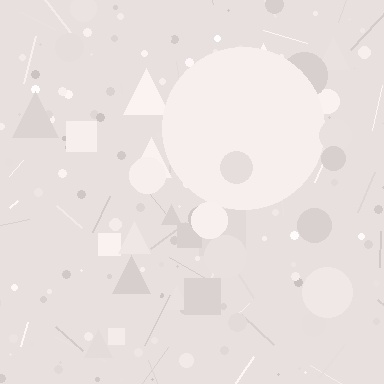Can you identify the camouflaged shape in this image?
The camouflaged shape is a circle.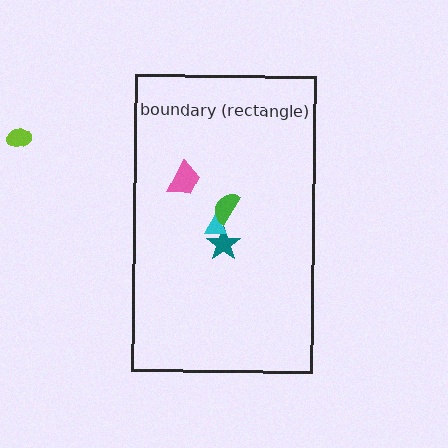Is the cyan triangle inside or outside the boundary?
Inside.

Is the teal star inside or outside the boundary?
Inside.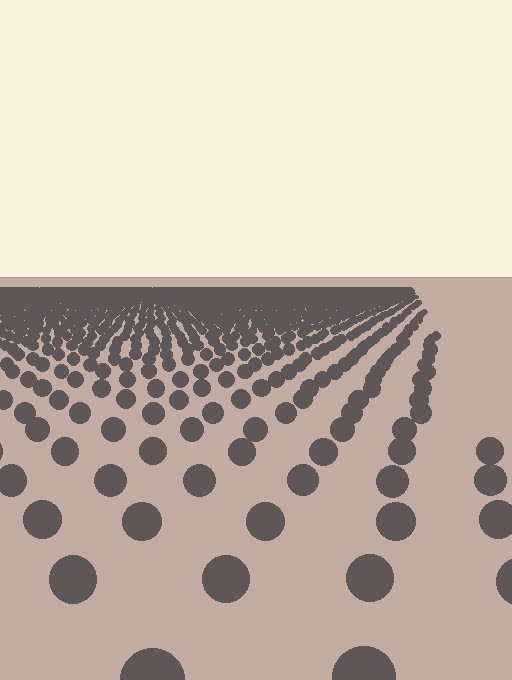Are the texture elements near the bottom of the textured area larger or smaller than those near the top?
Larger. Near the bottom, elements are closer to the viewer and appear at a bigger on-screen size.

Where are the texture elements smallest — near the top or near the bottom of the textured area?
Near the top.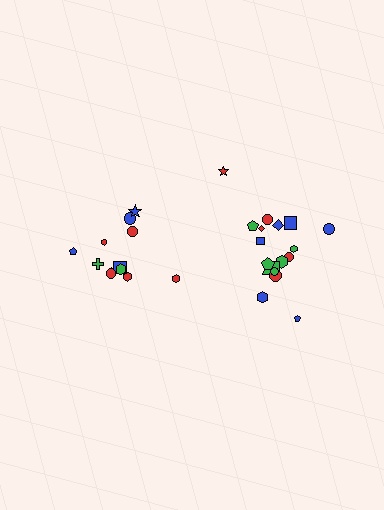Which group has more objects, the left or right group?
The right group.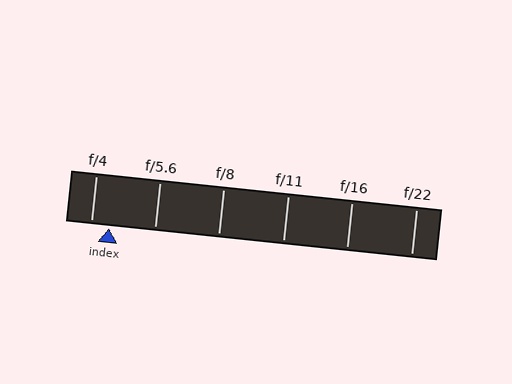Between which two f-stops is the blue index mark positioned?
The index mark is between f/4 and f/5.6.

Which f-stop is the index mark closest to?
The index mark is closest to f/4.